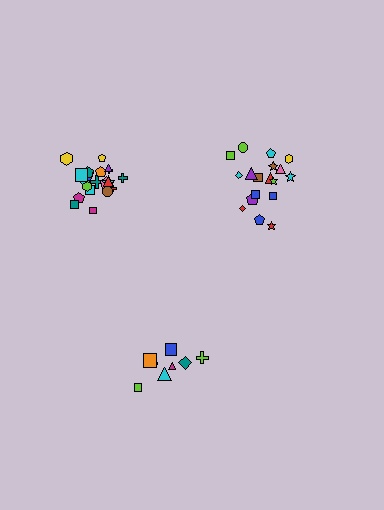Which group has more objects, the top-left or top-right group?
The top-left group.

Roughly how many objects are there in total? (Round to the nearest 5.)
Roughly 50 objects in total.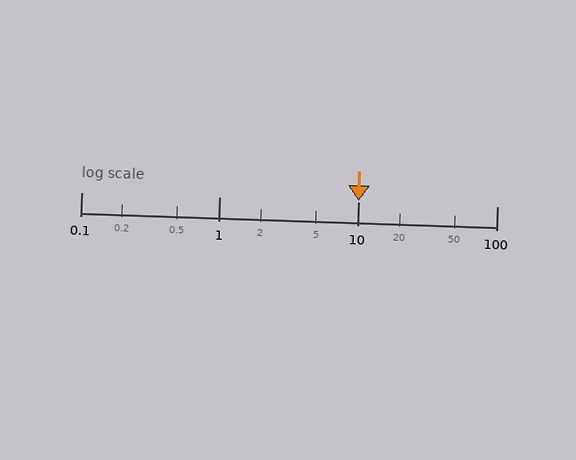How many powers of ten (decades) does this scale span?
The scale spans 3 decades, from 0.1 to 100.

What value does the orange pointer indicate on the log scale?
The pointer indicates approximately 10.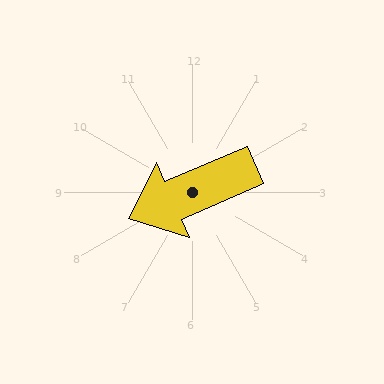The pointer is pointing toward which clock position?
Roughly 8 o'clock.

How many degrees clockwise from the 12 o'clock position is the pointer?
Approximately 247 degrees.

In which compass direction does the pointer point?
Southwest.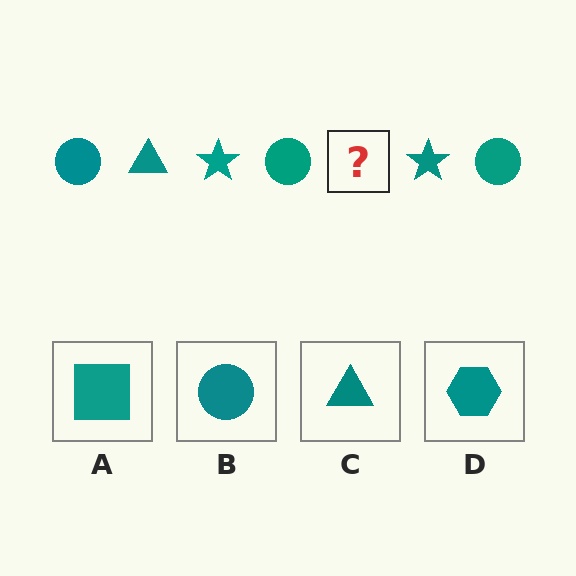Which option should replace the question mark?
Option C.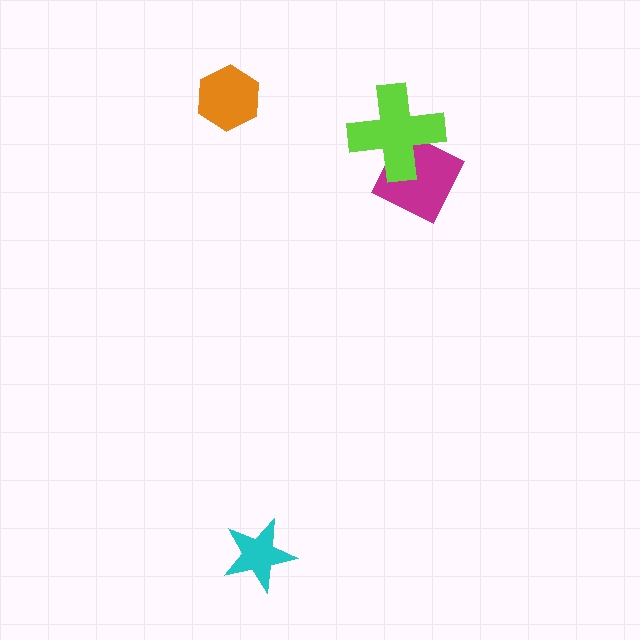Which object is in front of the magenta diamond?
The lime cross is in front of the magenta diamond.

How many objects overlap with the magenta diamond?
1 object overlaps with the magenta diamond.